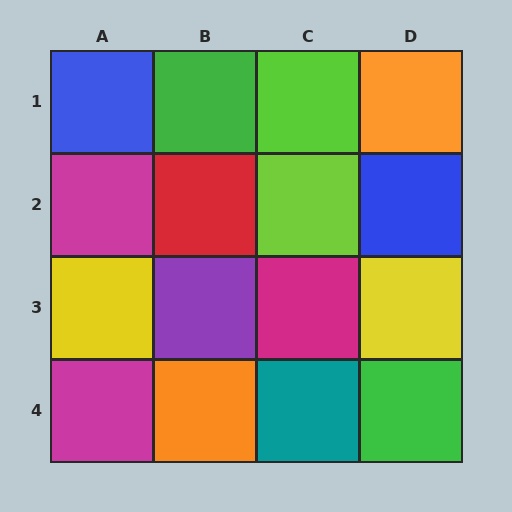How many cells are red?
1 cell is red.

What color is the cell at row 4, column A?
Magenta.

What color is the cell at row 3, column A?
Yellow.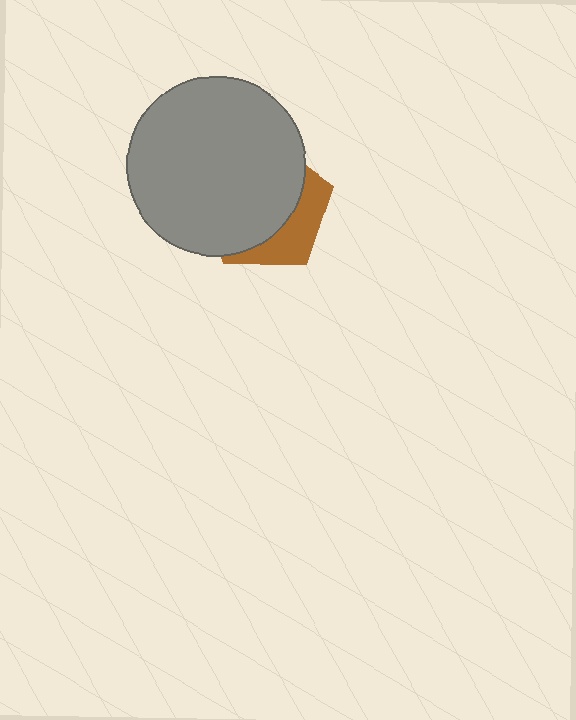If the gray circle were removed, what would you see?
You would see the complete brown pentagon.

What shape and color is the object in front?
The object in front is a gray circle.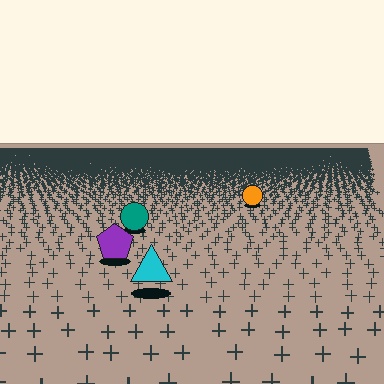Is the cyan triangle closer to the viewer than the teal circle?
Yes. The cyan triangle is closer — you can tell from the texture gradient: the ground texture is coarser near it.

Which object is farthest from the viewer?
The orange circle is farthest from the viewer. It appears smaller and the ground texture around it is denser.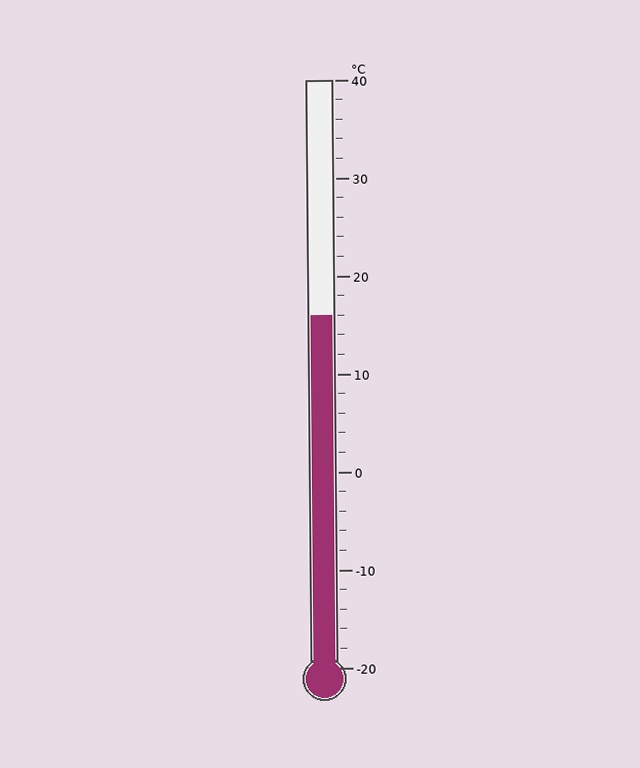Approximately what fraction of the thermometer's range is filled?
The thermometer is filled to approximately 60% of its range.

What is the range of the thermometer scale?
The thermometer scale ranges from -20°C to 40°C.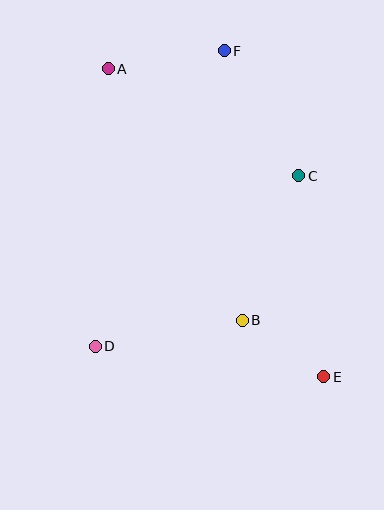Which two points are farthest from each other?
Points A and E are farthest from each other.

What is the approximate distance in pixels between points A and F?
The distance between A and F is approximately 117 pixels.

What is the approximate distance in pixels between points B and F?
The distance between B and F is approximately 270 pixels.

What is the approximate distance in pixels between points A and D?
The distance between A and D is approximately 278 pixels.